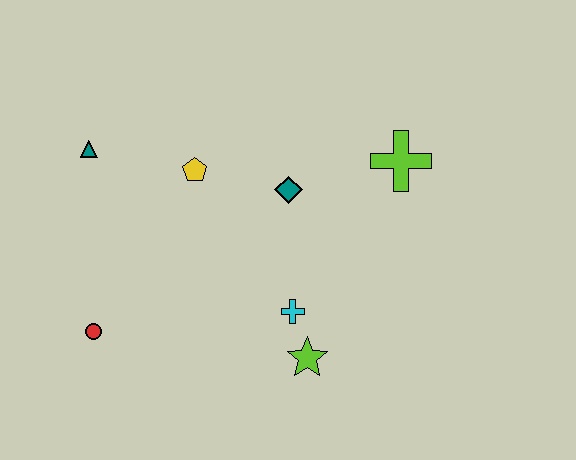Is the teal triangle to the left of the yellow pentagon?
Yes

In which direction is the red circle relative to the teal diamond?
The red circle is to the left of the teal diamond.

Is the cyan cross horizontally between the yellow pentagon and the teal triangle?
No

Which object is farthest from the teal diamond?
The red circle is farthest from the teal diamond.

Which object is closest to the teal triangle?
The yellow pentagon is closest to the teal triangle.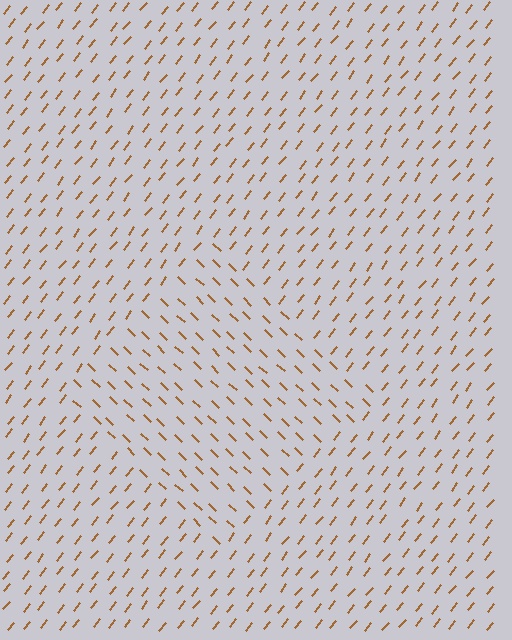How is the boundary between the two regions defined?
The boundary is defined purely by a change in line orientation (approximately 84 degrees difference). All lines are the same color and thickness.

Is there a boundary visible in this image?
Yes, there is a texture boundary formed by a change in line orientation.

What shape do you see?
I see a diamond.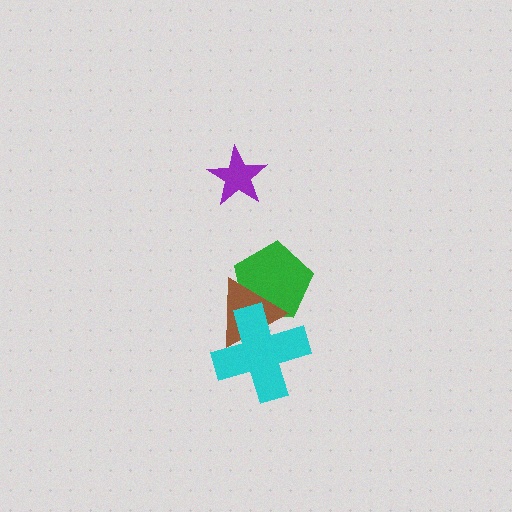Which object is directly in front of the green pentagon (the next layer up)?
The brown triangle is directly in front of the green pentagon.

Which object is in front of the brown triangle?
The cyan cross is in front of the brown triangle.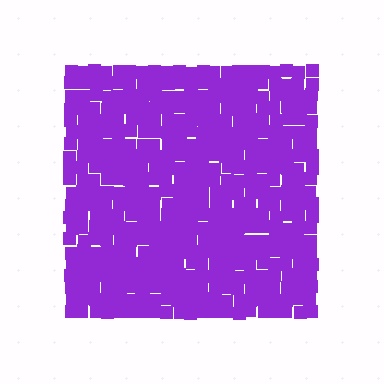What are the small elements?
The small elements are squares.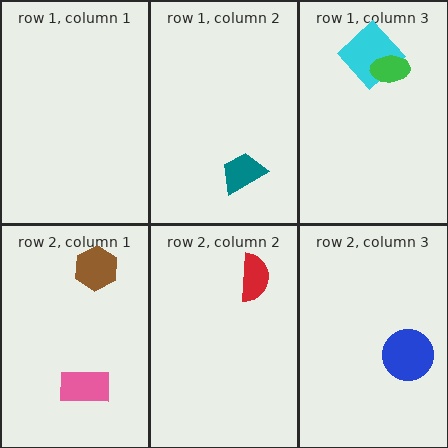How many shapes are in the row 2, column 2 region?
1.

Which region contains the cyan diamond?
The row 1, column 3 region.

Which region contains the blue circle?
The row 2, column 3 region.